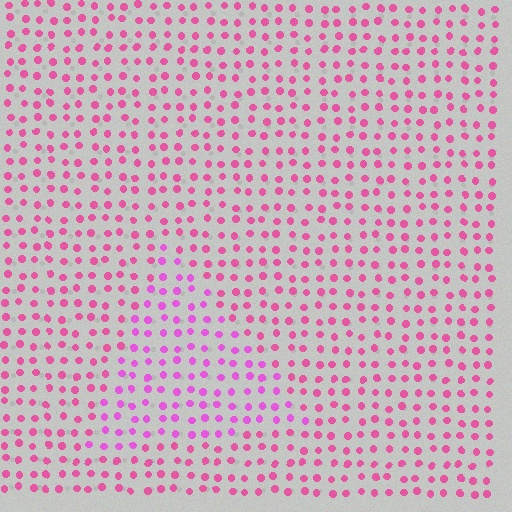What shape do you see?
I see a triangle.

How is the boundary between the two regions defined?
The boundary is defined purely by a slight shift in hue (about 25 degrees). Spacing, size, and orientation are identical on both sides.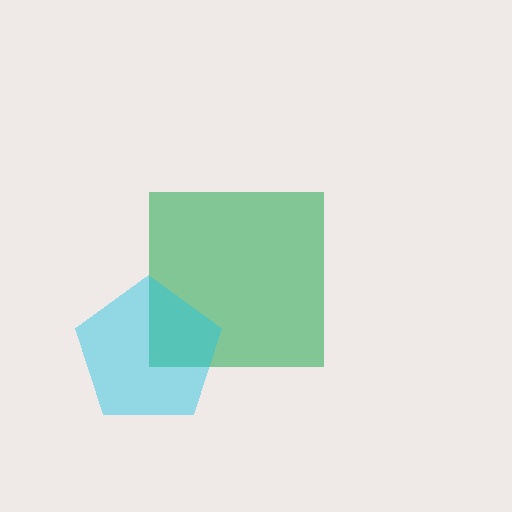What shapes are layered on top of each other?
The layered shapes are: a green square, a cyan pentagon.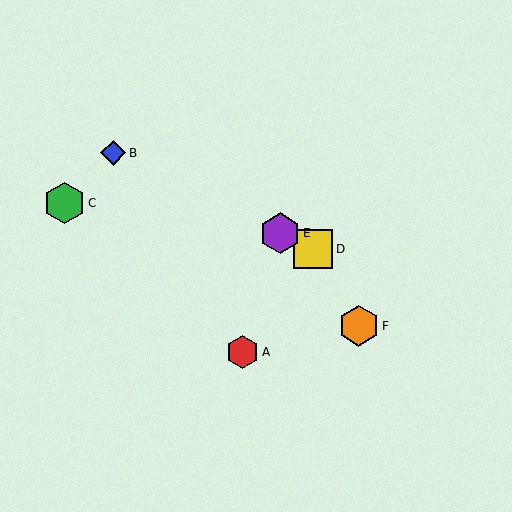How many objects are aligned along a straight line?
3 objects (B, D, E) are aligned along a straight line.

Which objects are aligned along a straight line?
Objects B, D, E are aligned along a straight line.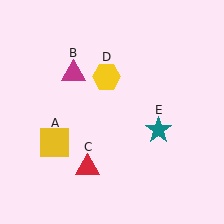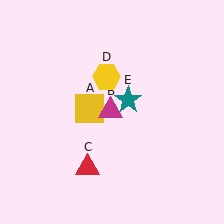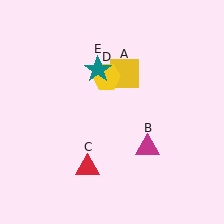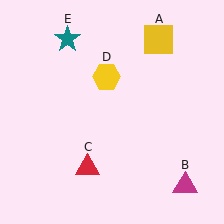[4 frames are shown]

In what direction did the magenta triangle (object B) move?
The magenta triangle (object B) moved down and to the right.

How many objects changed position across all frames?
3 objects changed position: yellow square (object A), magenta triangle (object B), teal star (object E).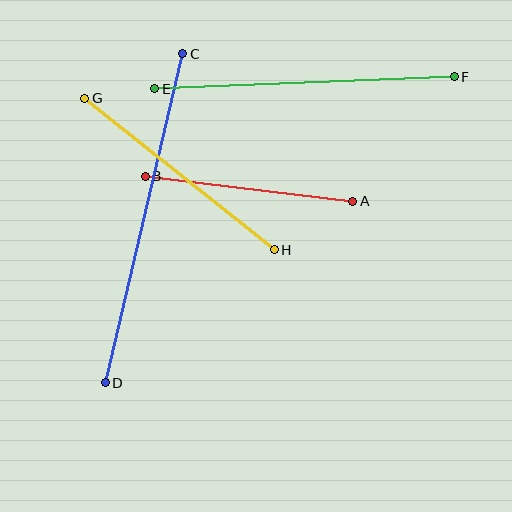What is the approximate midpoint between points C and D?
The midpoint is at approximately (144, 218) pixels.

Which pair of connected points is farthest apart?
Points C and D are farthest apart.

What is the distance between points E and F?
The distance is approximately 300 pixels.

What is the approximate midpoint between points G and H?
The midpoint is at approximately (180, 174) pixels.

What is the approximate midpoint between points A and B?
The midpoint is at approximately (249, 189) pixels.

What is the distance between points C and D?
The distance is approximately 338 pixels.